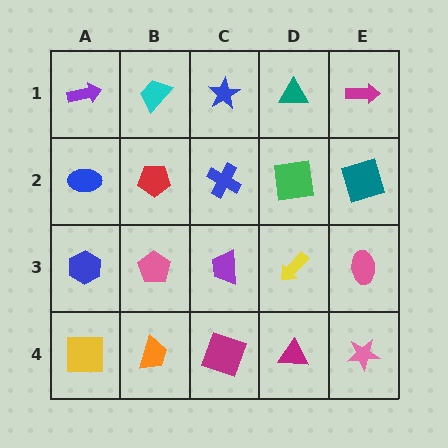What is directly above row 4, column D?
A yellow arrow.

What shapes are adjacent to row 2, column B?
A cyan trapezoid (row 1, column B), a pink pentagon (row 3, column B), a blue ellipse (row 2, column A), a blue cross (row 2, column C).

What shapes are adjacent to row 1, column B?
A red pentagon (row 2, column B), a purple arrow (row 1, column A), a blue star (row 1, column C).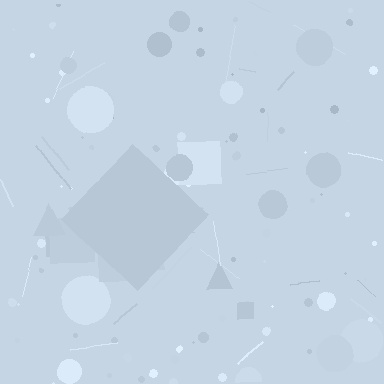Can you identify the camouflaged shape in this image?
The camouflaged shape is a diamond.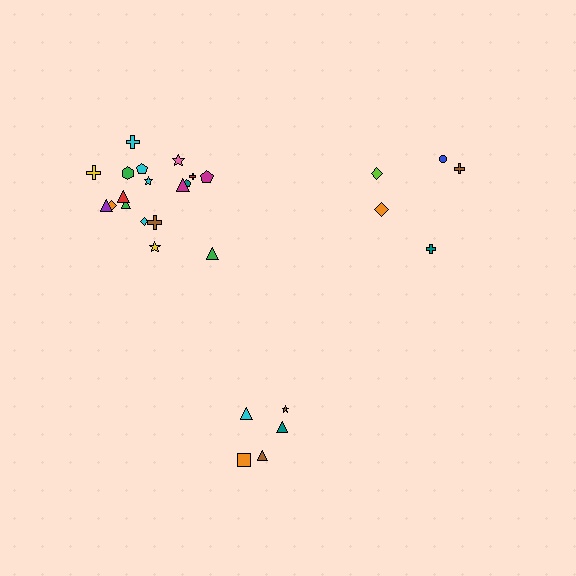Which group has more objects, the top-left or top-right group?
The top-left group.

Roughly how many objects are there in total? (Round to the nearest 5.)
Roughly 30 objects in total.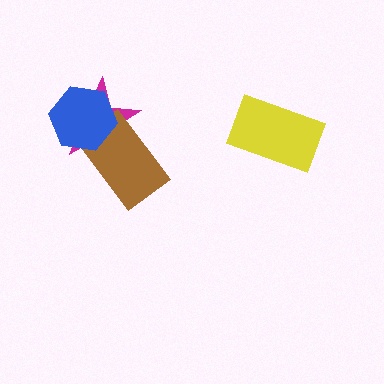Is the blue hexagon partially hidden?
No, no other shape covers it.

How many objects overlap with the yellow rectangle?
0 objects overlap with the yellow rectangle.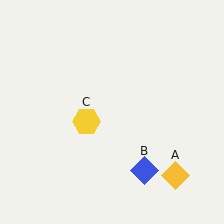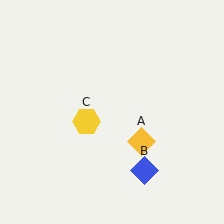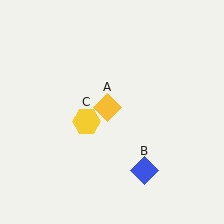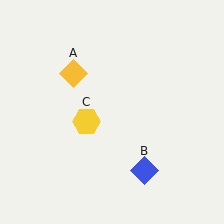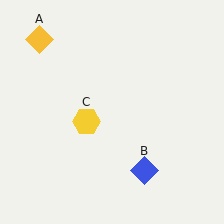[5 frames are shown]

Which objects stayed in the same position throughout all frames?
Blue diamond (object B) and yellow hexagon (object C) remained stationary.